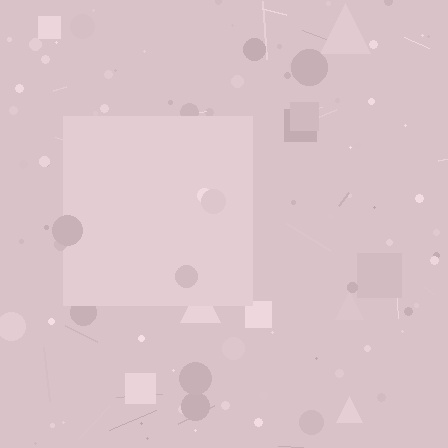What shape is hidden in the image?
A square is hidden in the image.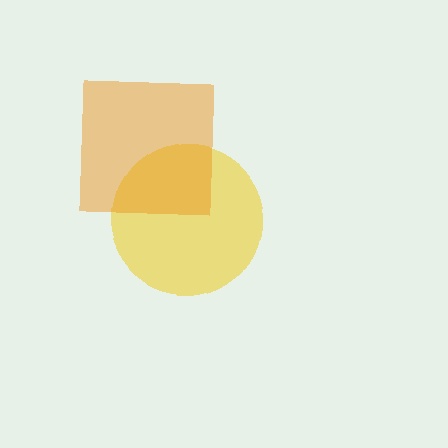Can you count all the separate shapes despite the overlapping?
Yes, there are 2 separate shapes.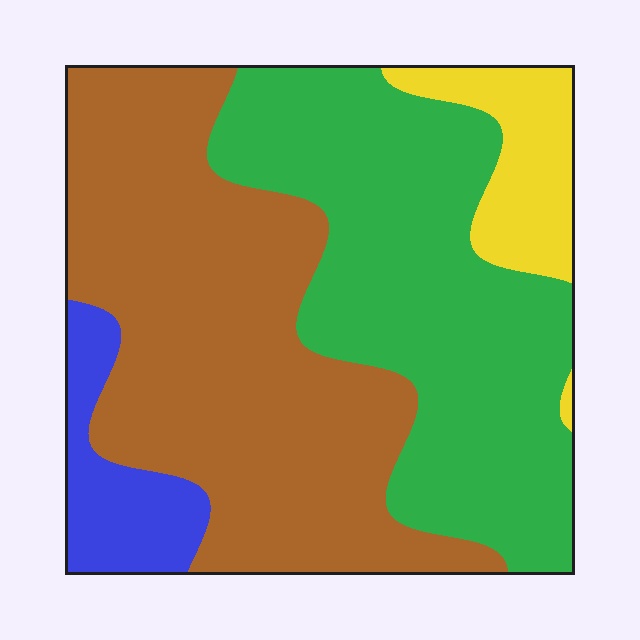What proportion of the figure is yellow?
Yellow takes up less than a quarter of the figure.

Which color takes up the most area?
Brown, at roughly 45%.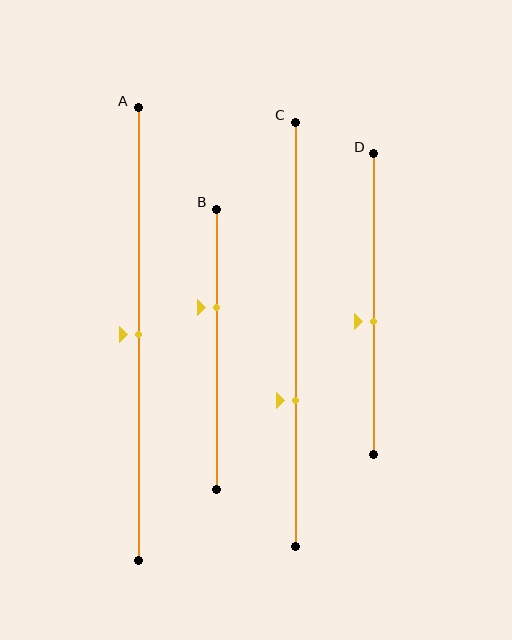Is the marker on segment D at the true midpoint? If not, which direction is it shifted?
No, the marker on segment D is shifted downward by about 6% of the segment length.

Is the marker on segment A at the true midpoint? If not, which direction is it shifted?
Yes, the marker on segment A is at the true midpoint.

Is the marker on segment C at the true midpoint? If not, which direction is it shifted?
No, the marker on segment C is shifted downward by about 16% of the segment length.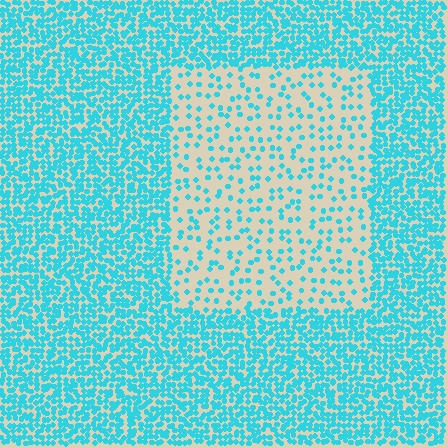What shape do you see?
I see a rectangle.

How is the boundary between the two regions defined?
The boundary is defined by a change in element density (approximately 3.2x ratio). All elements are the same color, size, and shape.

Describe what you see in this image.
The image contains small cyan elements arranged at two different densities. A rectangle-shaped region is visible where the elements are less densely packed than the surrounding area.